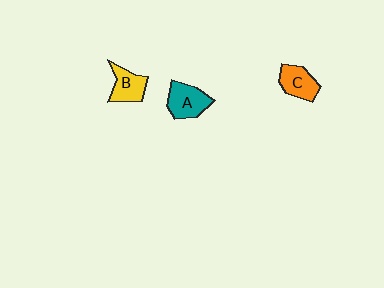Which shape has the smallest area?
Shape B (yellow).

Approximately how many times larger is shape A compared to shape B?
Approximately 1.2 times.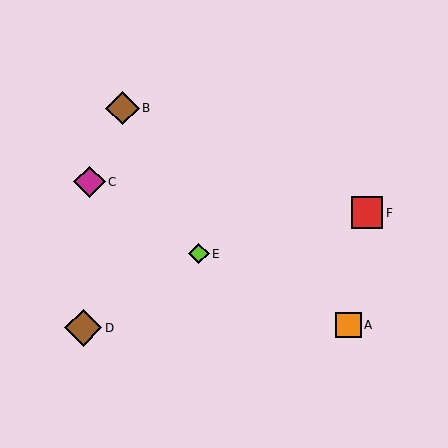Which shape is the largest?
The brown diamond (labeled D) is the largest.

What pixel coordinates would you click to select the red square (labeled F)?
Click at (367, 213) to select the red square F.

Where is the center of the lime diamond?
The center of the lime diamond is at (199, 254).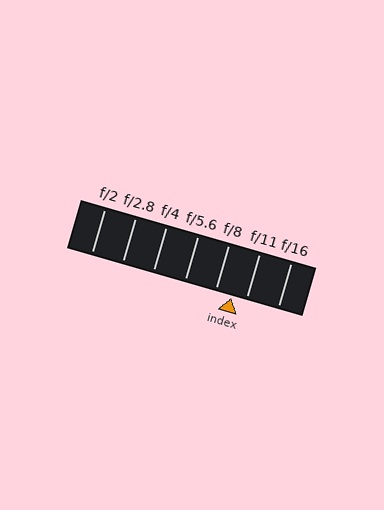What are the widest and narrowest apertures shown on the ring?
The widest aperture shown is f/2 and the narrowest is f/16.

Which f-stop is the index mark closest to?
The index mark is closest to f/11.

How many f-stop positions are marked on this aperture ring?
There are 7 f-stop positions marked.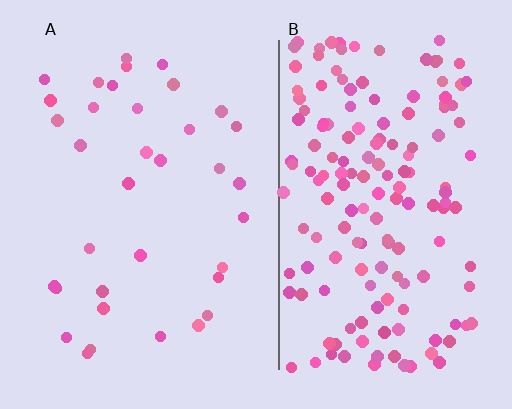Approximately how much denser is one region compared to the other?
Approximately 4.6× — region B over region A.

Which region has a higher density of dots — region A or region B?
B (the right).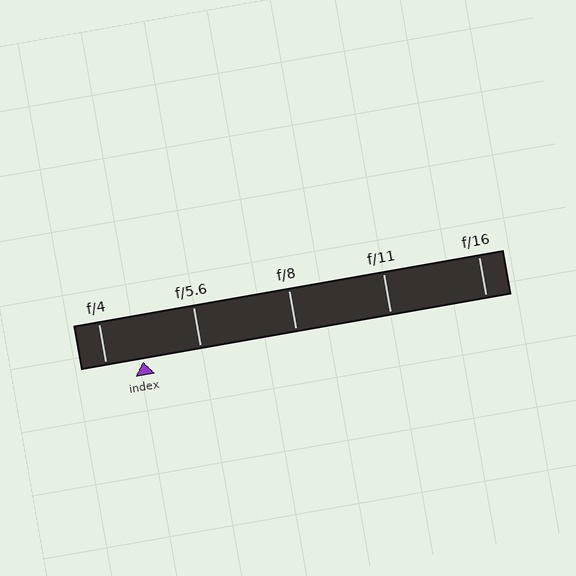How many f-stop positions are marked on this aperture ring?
There are 5 f-stop positions marked.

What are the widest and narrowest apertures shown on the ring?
The widest aperture shown is f/4 and the narrowest is f/16.